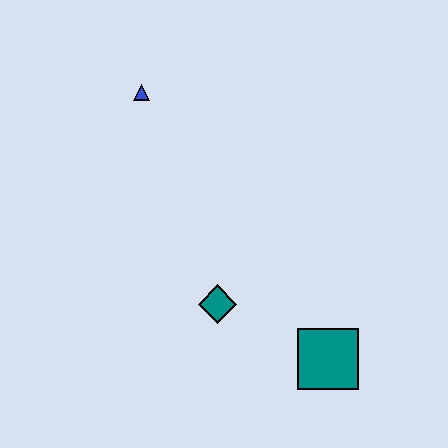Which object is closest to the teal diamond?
The teal square is closest to the teal diamond.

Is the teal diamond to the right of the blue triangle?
Yes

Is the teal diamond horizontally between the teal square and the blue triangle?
Yes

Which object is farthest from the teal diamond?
The blue triangle is farthest from the teal diamond.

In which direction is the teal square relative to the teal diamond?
The teal square is to the right of the teal diamond.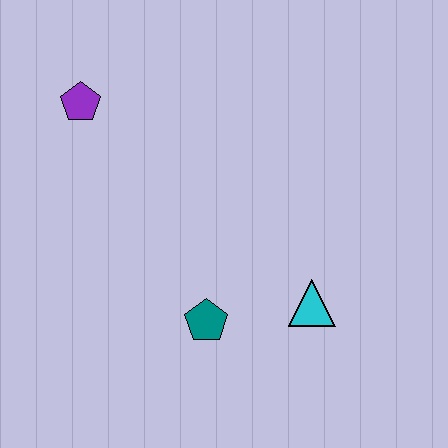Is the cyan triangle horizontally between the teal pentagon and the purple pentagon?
No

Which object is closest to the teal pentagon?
The cyan triangle is closest to the teal pentagon.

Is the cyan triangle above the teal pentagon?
Yes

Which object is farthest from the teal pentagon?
The purple pentagon is farthest from the teal pentagon.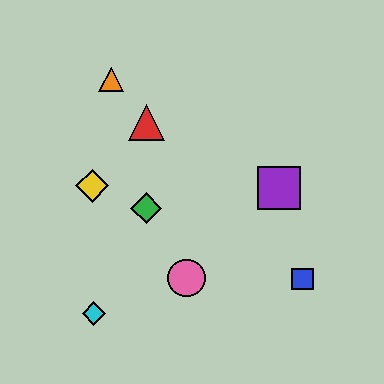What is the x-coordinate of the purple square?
The purple square is at x≈279.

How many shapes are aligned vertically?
2 shapes (the red triangle, the green diamond) are aligned vertically.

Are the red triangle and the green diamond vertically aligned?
Yes, both are at x≈146.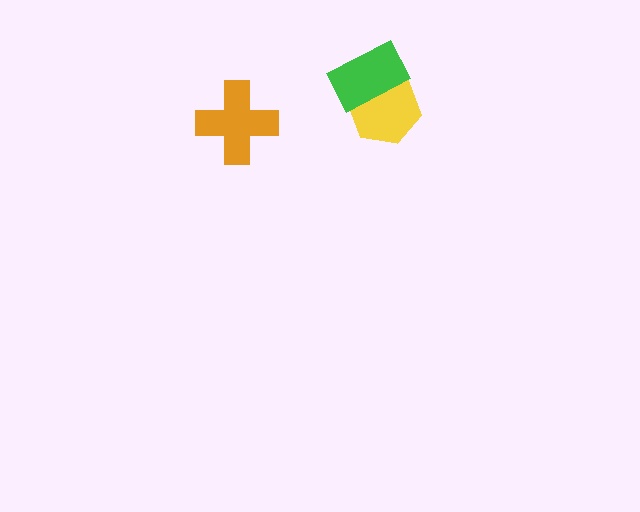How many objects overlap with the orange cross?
0 objects overlap with the orange cross.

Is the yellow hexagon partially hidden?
Yes, it is partially covered by another shape.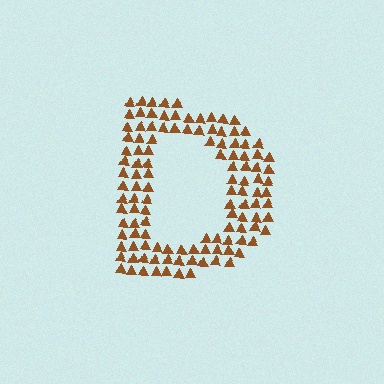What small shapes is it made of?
It is made of small triangles.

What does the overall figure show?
The overall figure shows the letter D.